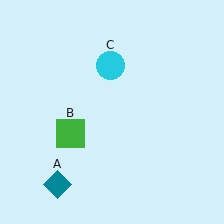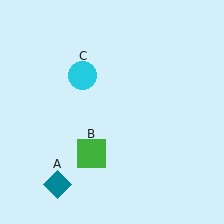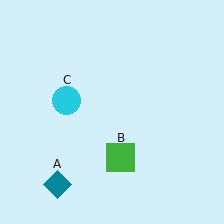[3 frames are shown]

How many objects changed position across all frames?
2 objects changed position: green square (object B), cyan circle (object C).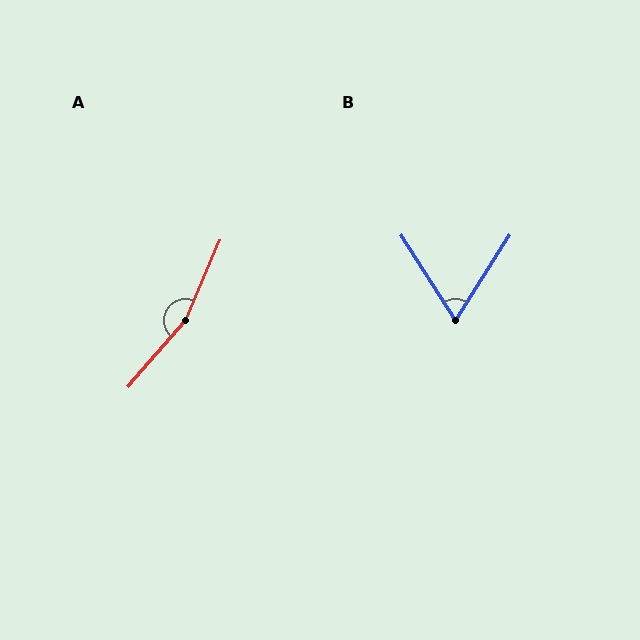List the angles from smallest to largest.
B (65°), A (162°).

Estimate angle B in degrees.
Approximately 65 degrees.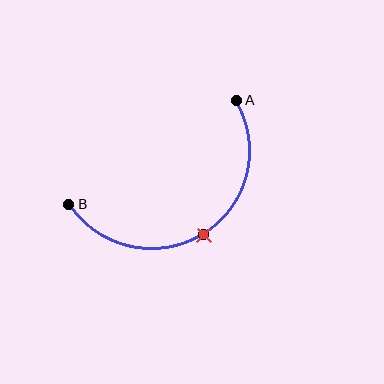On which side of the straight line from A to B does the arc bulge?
The arc bulges below the straight line connecting A and B.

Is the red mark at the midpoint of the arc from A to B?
Yes. The red mark lies on the arc at equal arc-length from both A and B — it is the arc midpoint.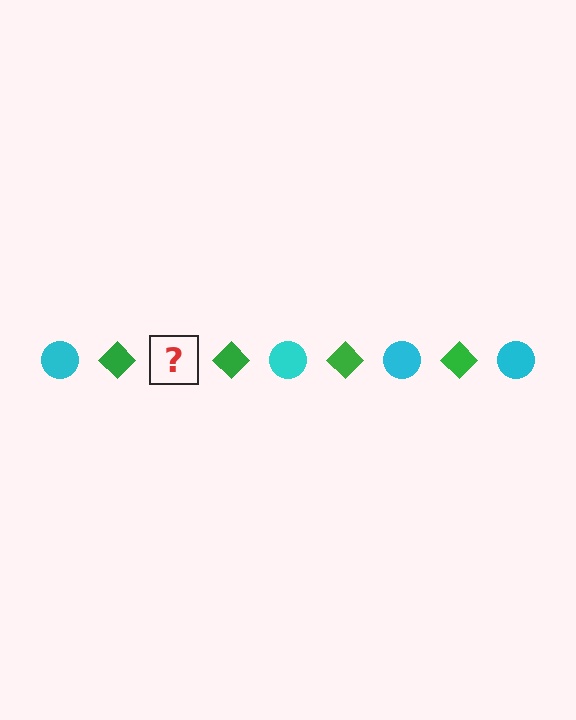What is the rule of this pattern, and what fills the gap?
The rule is that the pattern alternates between cyan circle and green diamond. The gap should be filled with a cyan circle.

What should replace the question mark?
The question mark should be replaced with a cyan circle.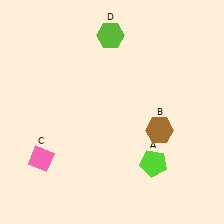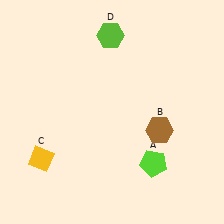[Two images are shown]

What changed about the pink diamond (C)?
In Image 1, C is pink. In Image 2, it changed to yellow.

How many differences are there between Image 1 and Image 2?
There is 1 difference between the two images.